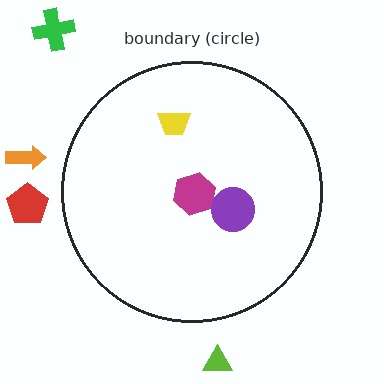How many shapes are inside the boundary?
3 inside, 4 outside.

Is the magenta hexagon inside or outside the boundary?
Inside.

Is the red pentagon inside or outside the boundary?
Outside.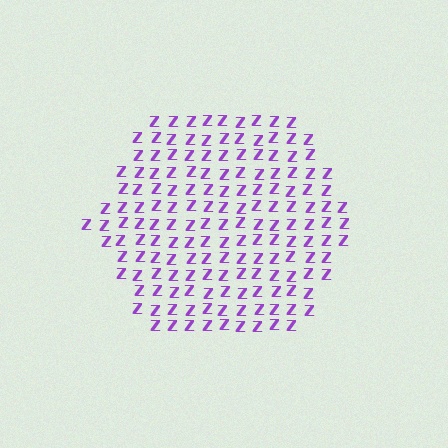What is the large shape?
The large shape is a hexagon.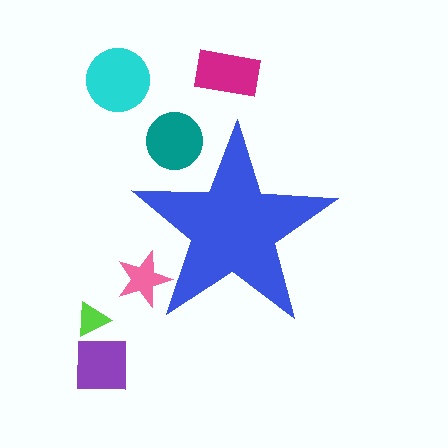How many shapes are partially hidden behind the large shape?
2 shapes are partially hidden.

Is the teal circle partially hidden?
Yes, the teal circle is partially hidden behind the blue star.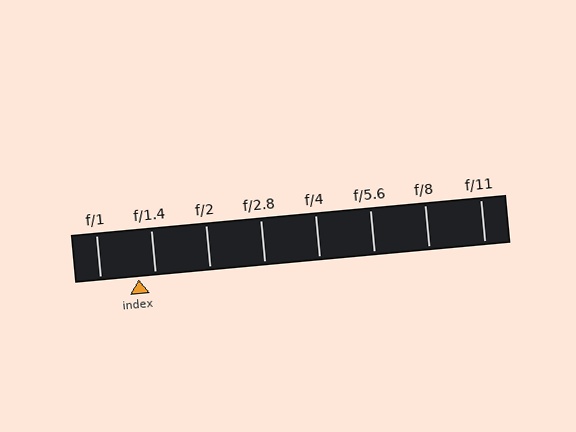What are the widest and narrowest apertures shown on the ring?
The widest aperture shown is f/1 and the narrowest is f/11.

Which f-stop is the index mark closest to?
The index mark is closest to f/1.4.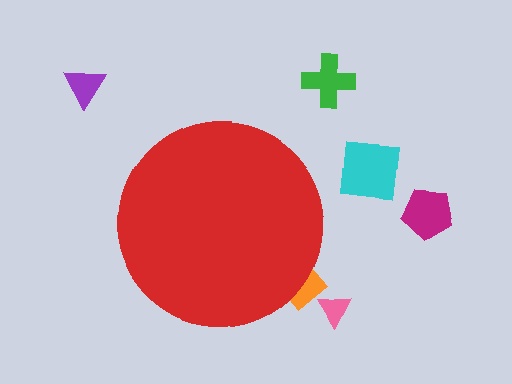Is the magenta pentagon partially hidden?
No, the magenta pentagon is fully visible.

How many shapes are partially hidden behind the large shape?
1 shape is partially hidden.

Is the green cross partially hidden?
No, the green cross is fully visible.